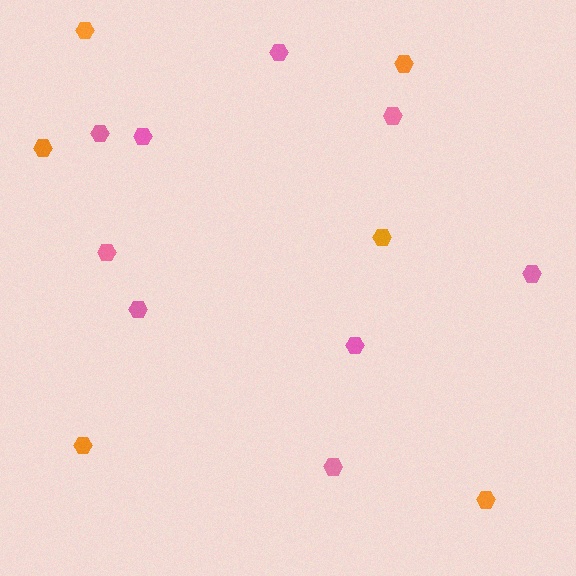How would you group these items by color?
There are 2 groups: one group of pink hexagons (9) and one group of orange hexagons (6).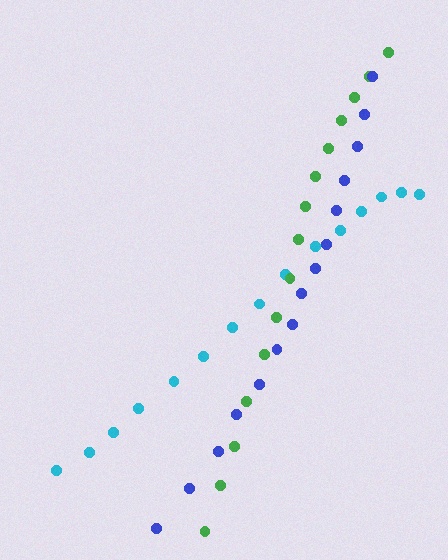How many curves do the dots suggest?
There are 3 distinct paths.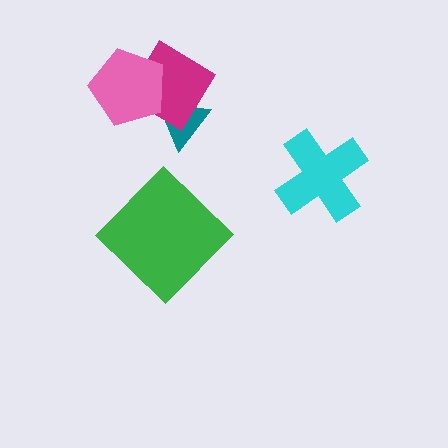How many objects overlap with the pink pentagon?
2 objects overlap with the pink pentagon.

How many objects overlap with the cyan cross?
0 objects overlap with the cyan cross.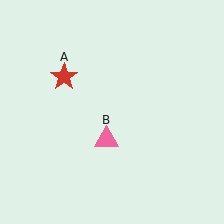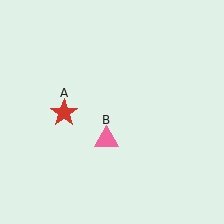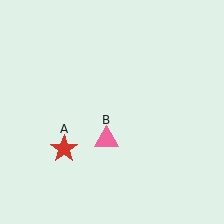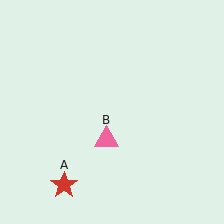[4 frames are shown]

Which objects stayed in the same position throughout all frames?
Pink triangle (object B) remained stationary.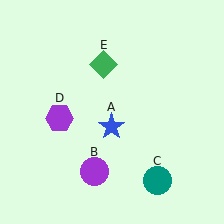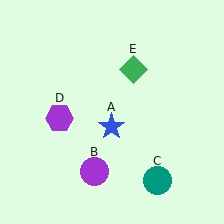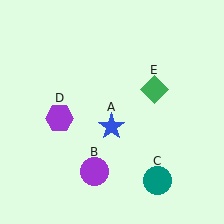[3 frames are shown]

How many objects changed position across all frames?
1 object changed position: green diamond (object E).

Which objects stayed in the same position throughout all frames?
Blue star (object A) and purple circle (object B) and teal circle (object C) and purple hexagon (object D) remained stationary.